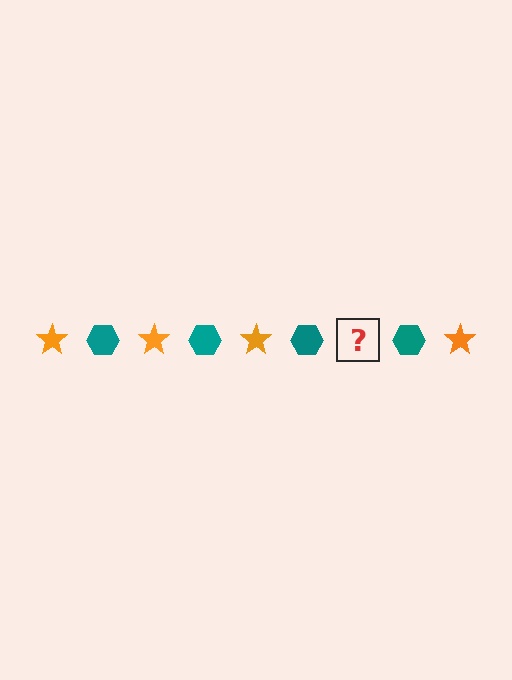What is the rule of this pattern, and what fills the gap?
The rule is that the pattern alternates between orange star and teal hexagon. The gap should be filled with an orange star.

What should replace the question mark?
The question mark should be replaced with an orange star.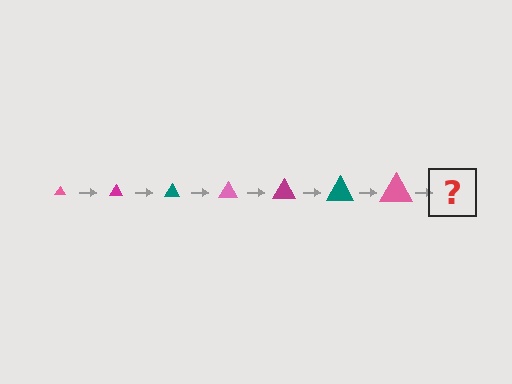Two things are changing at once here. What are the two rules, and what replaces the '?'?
The two rules are that the triangle grows larger each step and the color cycles through pink, magenta, and teal. The '?' should be a magenta triangle, larger than the previous one.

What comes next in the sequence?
The next element should be a magenta triangle, larger than the previous one.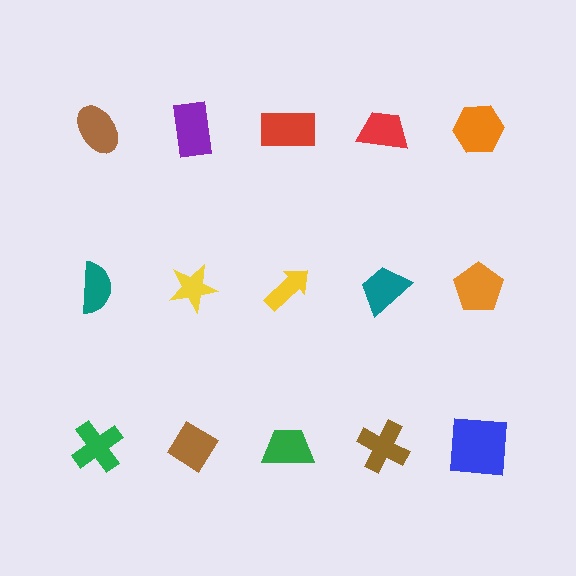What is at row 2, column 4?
A teal trapezoid.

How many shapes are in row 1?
5 shapes.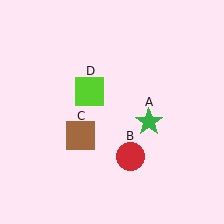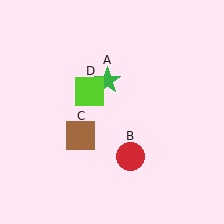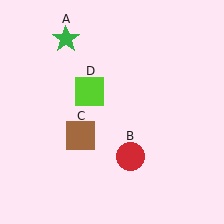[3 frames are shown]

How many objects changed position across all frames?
1 object changed position: green star (object A).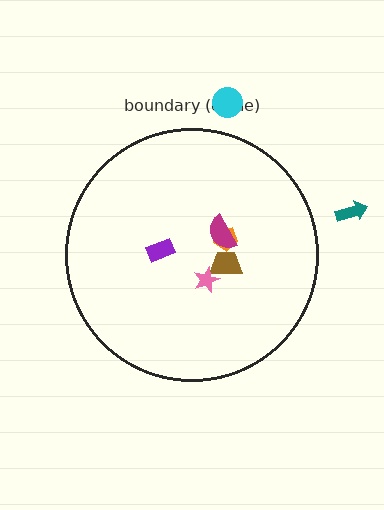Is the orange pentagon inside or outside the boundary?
Inside.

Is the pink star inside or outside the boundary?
Inside.